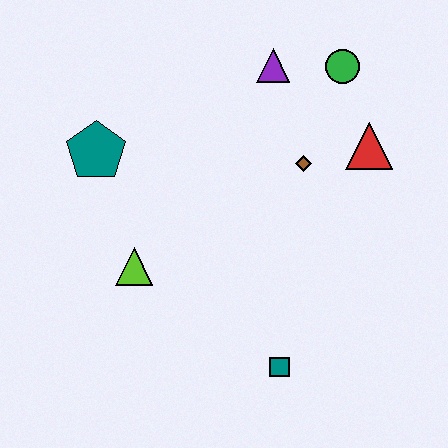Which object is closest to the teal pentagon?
The lime triangle is closest to the teal pentagon.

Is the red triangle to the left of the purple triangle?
No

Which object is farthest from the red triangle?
The teal pentagon is farthest from the red triangle.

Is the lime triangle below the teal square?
No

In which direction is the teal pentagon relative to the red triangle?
The teal pentagon is to the left of the red triangle.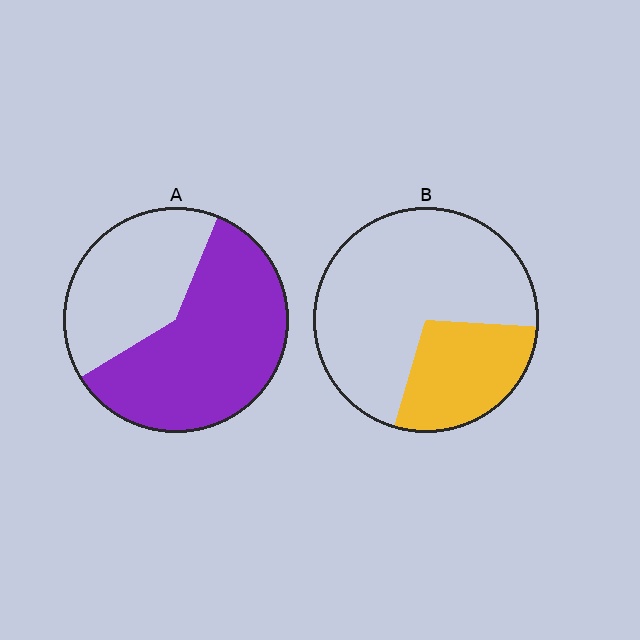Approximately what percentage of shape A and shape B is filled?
A is approximately 60% and B is approximately 30%.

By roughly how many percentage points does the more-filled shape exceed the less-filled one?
By roughly 30 percentage points (A over B).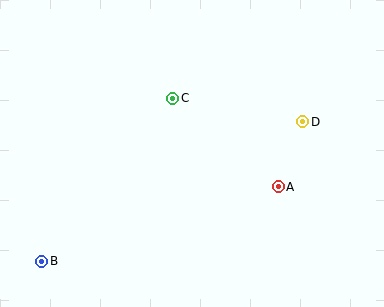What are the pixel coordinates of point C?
Point C is at (173, 98).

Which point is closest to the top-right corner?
Point D is closest to the top-right corner.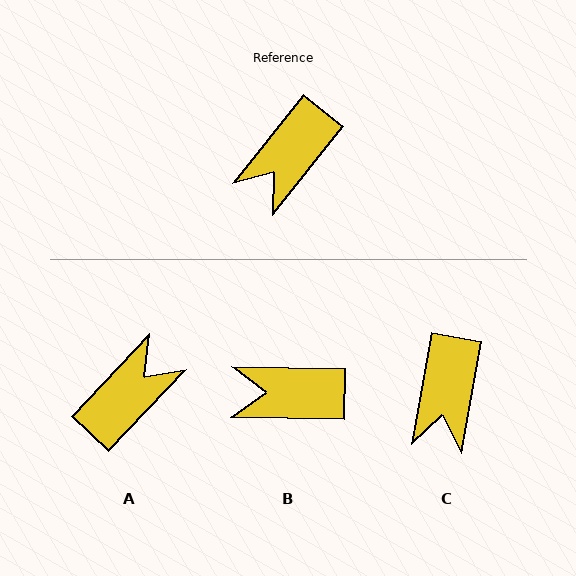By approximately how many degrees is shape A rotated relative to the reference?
Approximately 175 degrees counter-clockwise.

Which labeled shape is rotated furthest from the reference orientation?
A, about 175 degrees away.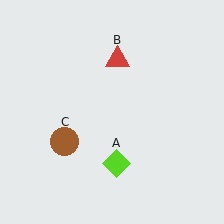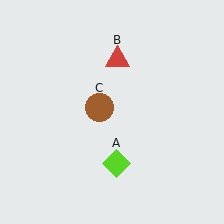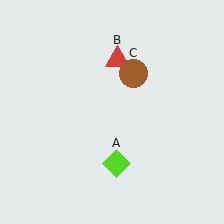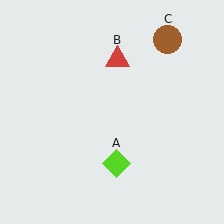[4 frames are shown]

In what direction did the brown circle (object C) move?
The brown circle (object C) moved up and to the right.